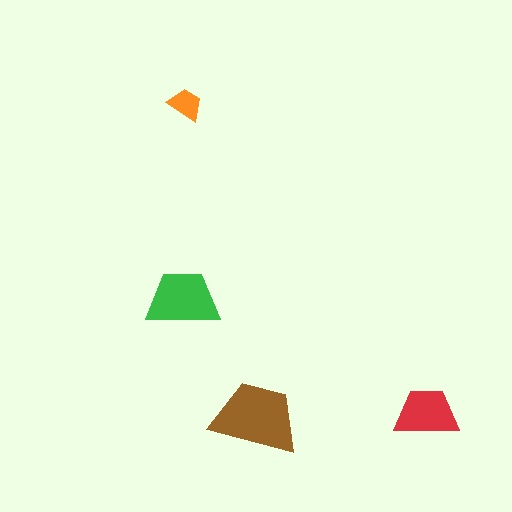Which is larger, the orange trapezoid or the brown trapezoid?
The brown one.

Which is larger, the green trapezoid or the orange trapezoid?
The green one.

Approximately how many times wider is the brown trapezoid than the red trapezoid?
About 1.5 times wider.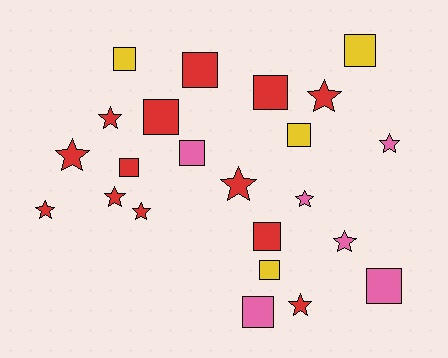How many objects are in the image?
There are 23 objects.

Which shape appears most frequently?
Square, with 12 objects.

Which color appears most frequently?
Red, with 13 objects.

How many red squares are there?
There are 5 red squares.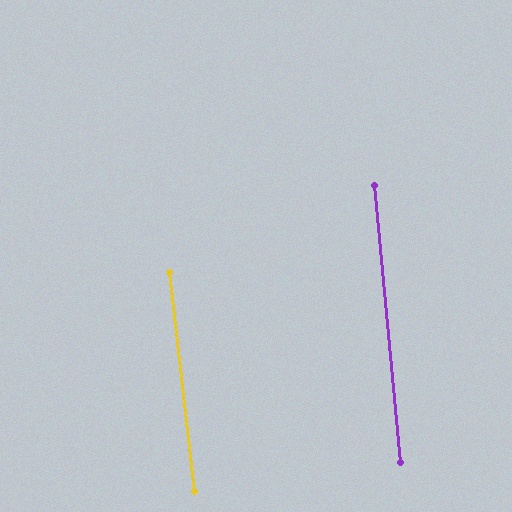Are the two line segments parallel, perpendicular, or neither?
Parallel — their directions differ by only 1.0°.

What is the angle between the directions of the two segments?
Approximately 1 degree.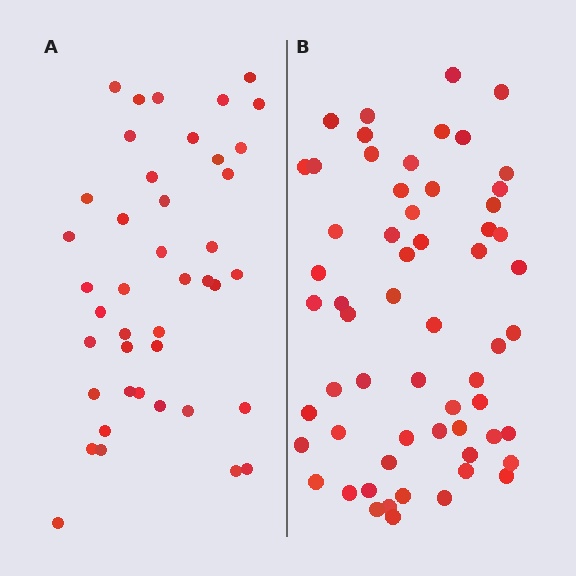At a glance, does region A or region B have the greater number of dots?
Region B (the right region) has more dots.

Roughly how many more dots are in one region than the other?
Region B has approximately 20 more dots than region A.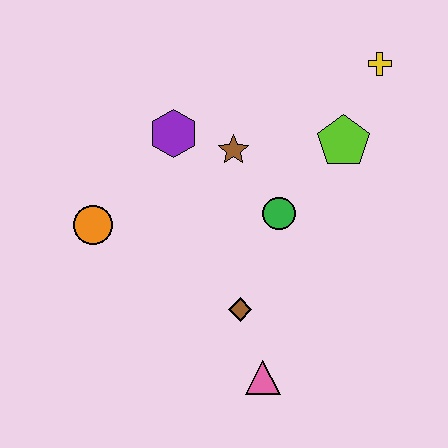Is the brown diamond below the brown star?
Yes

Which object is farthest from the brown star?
The pink triangle is farthest from the brown star.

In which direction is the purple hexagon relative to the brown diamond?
The purple hexagon is above the brown diamond.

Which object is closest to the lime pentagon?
The yellow cross is closest to the lime pentagon.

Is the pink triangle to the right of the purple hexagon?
Yes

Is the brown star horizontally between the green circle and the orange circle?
Yes